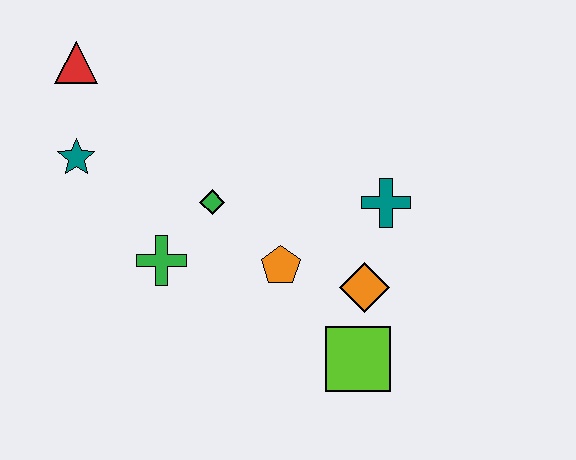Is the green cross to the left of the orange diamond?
Yes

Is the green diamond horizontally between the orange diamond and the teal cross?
No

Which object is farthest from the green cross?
The teal cross is farthest from the green cross.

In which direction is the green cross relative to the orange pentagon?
The green cross is to the left of the orange pentagon.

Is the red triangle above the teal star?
Yes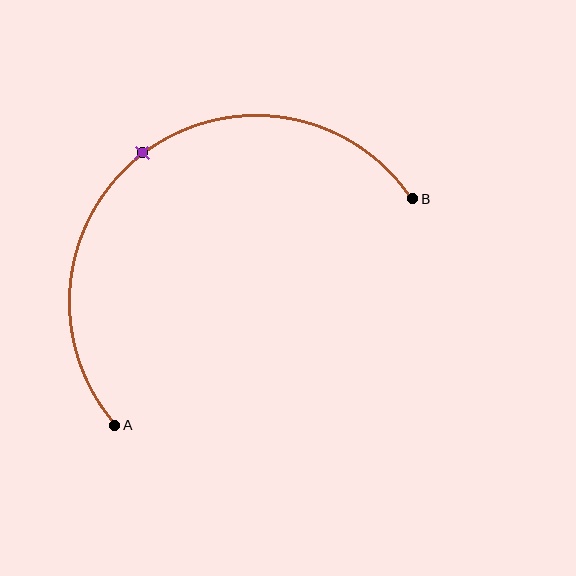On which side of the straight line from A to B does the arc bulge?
The arc bulges above and to the left of the straight line connecting A and B.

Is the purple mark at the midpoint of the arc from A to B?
Yes. The purple mark lies on the arc at equal arc-length from both A and B — it is the arc midpoint.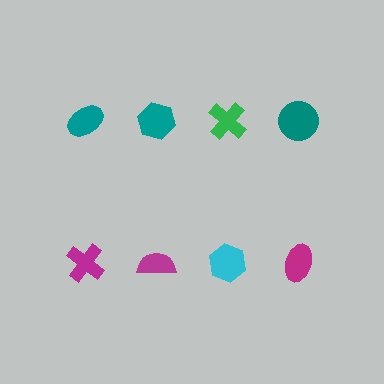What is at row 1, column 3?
A green cross.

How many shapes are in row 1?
4 shapes.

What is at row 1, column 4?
A teal circle.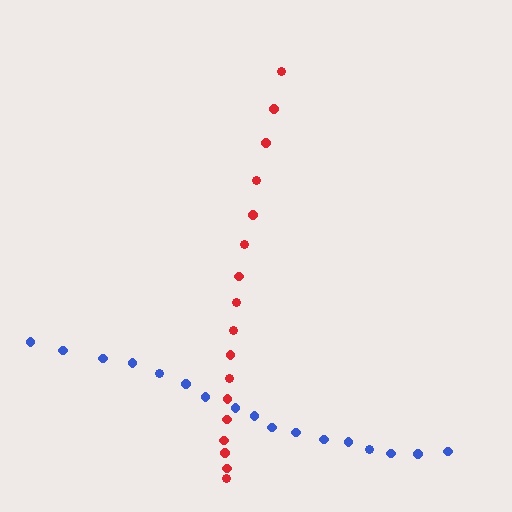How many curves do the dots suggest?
There are 2 distinct paths.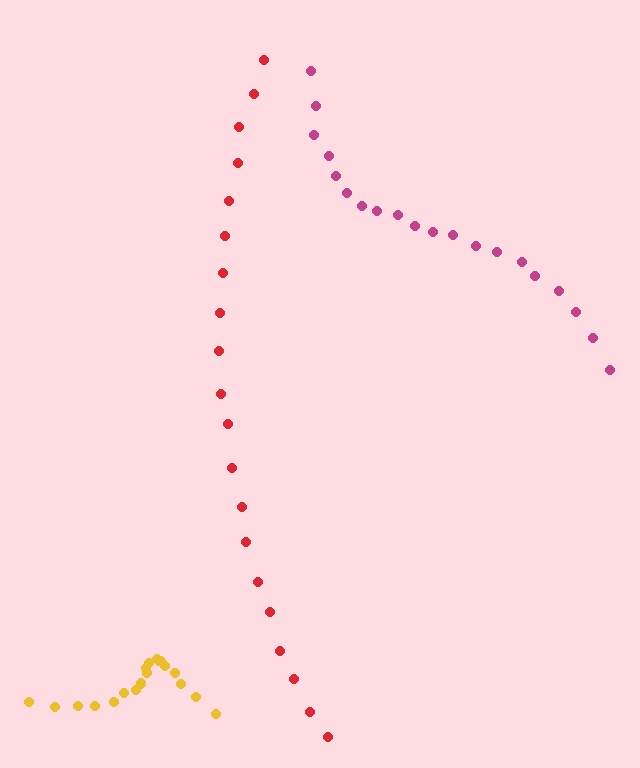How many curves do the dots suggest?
There are 3 distinct paths.